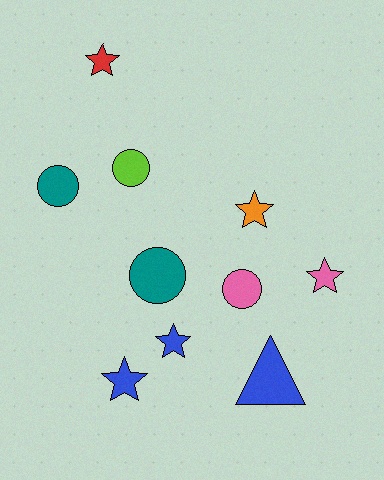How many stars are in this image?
There are 5 stars.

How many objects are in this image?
There are 10 objects.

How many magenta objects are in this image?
There are no magenta objects.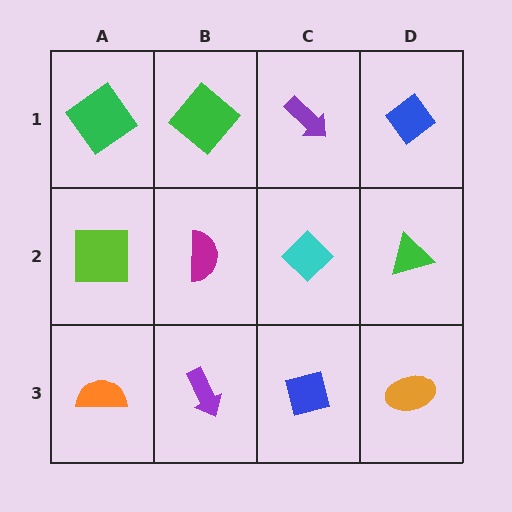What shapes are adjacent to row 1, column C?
A cyan diamond (row 2, column C), a green diamond (row 1, column B), a blue diamond (row 1, column D).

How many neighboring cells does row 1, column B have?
3.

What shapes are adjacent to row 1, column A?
A lime square (row 2, column A), a green diamond (row 1, column B).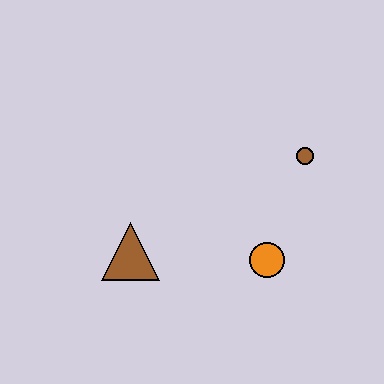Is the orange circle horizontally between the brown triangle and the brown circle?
Yes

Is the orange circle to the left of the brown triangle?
No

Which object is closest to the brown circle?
The orange circle is closest to the brown circle.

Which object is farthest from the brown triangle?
The brown circle is farthest from the brown triangle.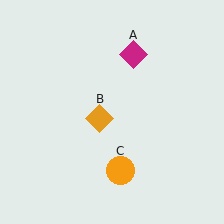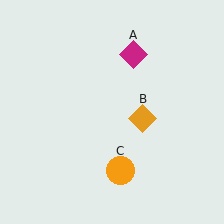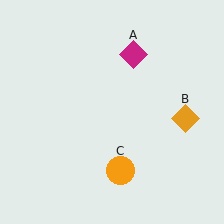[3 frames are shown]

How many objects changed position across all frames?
1 object changed position: orange diamond (object B).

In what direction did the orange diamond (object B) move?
The orange diamond (object B) moved right.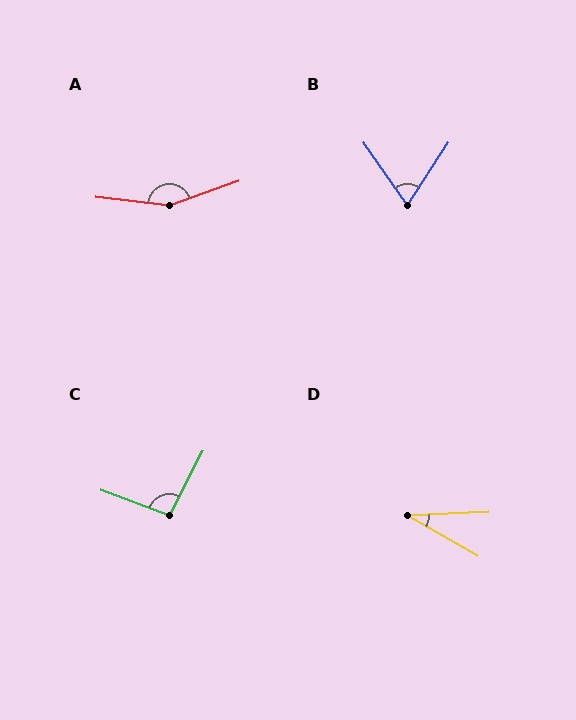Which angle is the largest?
A, at approximately 154 degrees.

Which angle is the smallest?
D, at approximately 32 degrees.